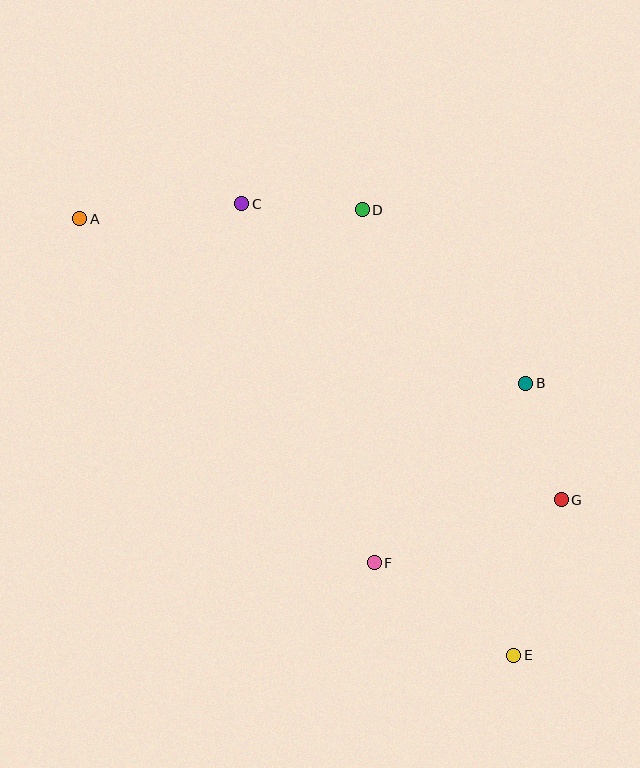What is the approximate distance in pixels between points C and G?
The distance between C and G is approximately 435 pixels.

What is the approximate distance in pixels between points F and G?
The distance between F and G is approximately 197 pixels.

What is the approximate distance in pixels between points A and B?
The distance between A and B is approximately 475 pixels.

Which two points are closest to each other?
Points C and D are closest to each other.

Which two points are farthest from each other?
Points A and E are farthest from each other.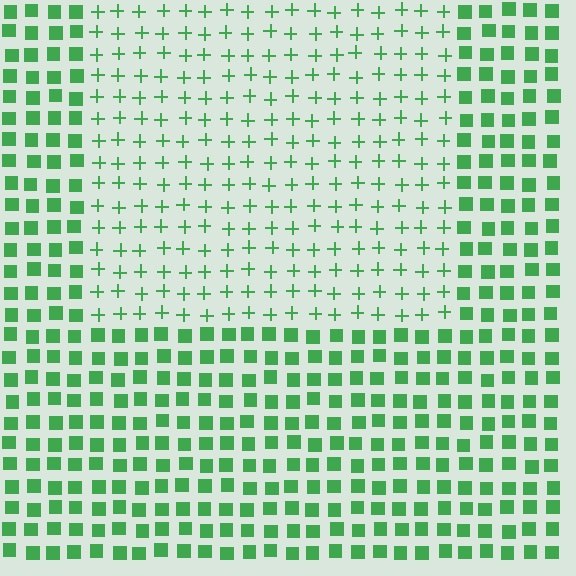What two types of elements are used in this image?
The image uses plus signs inside the rectangle region and squares outside it.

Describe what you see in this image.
The image is filled with small green elements arranged in a uniform grid. A rectangle-shaped region contains plus signs, while the surrounding area contains squares. The boundary is defined purely by the change in element shape.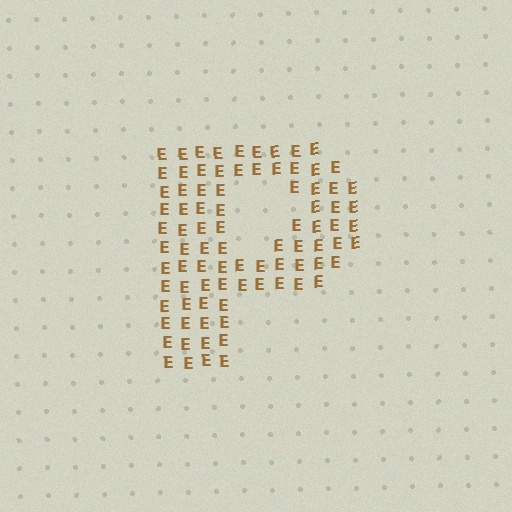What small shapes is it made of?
It is made of small letter E's.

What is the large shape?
The large shape is the letter P.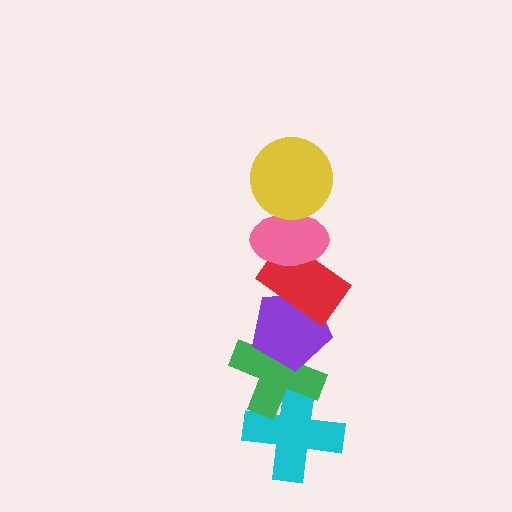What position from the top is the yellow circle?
The yellow circle is 1st from the top.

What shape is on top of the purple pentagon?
The red rectangle is on top of the purple pentagon.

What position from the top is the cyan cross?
The cyan cross is 6th from the top.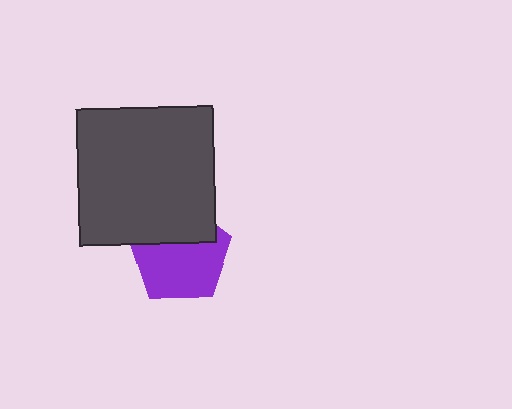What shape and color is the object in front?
The object in front is a dark gray square.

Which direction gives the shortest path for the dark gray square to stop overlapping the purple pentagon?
Moving up gives the shortest separation.